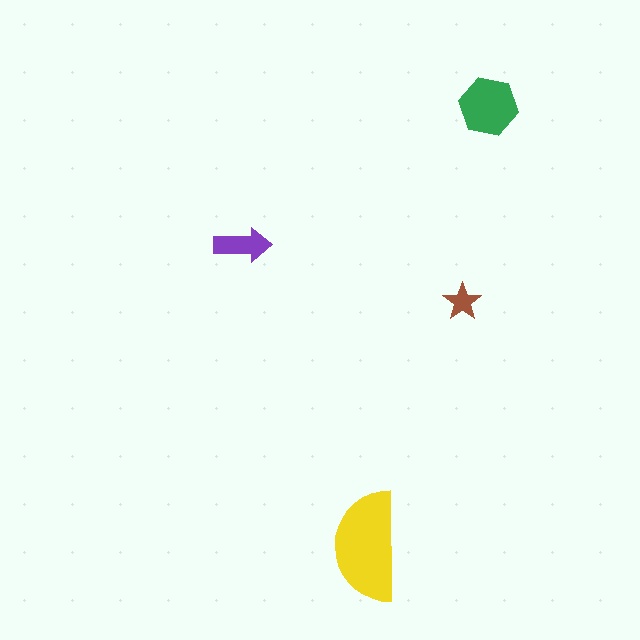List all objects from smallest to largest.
The brown star, the purple arrow, the green hexagon, the yellow semicircle.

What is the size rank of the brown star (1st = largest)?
4th.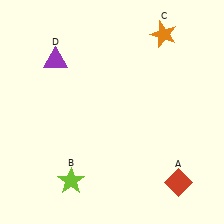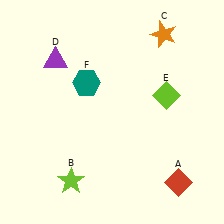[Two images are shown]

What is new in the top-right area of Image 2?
A lime diamond (E) was added in the top-right area of Image 2.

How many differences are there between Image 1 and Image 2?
There are 2 differences between the two images.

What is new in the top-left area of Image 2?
A teal hexagon (F) was added in the top-left area of Image 2.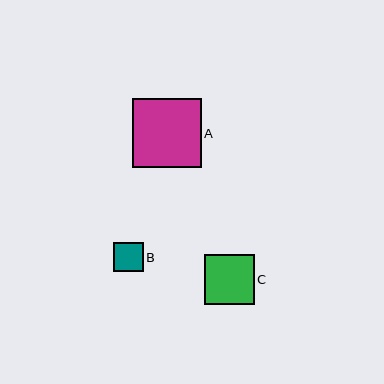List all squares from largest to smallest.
From largest to smallest: A, C, B.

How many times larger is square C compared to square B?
Square C is approximately 1.7 times the size of square B.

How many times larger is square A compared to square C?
Square A is approximately 1.4 times the size of square C.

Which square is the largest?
Square A is the largest with a size of approximately 69 pixels.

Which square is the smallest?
Square B is the smallest with a size of approximately 29 pixels.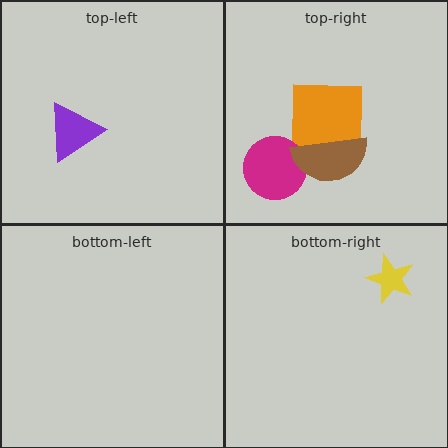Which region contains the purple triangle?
The top-left region.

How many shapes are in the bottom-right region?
1.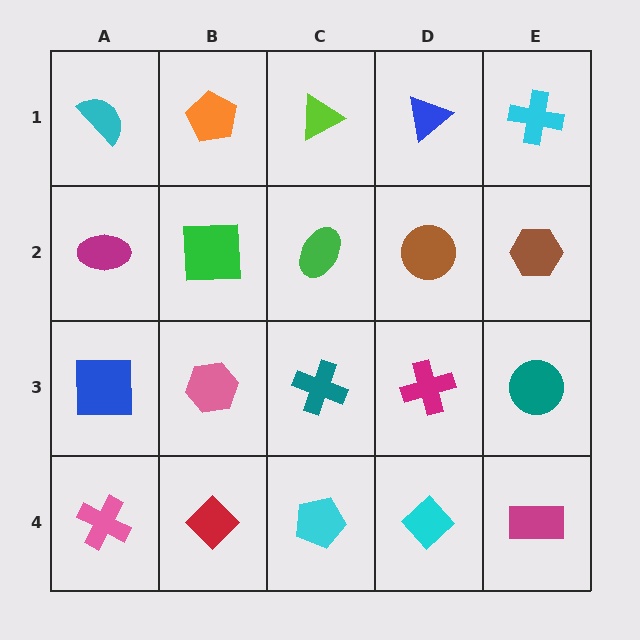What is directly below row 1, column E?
A brown hexagon.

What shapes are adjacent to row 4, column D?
A magenta cross (row 3, column D), a cyan pentagon (row 4, column C), a magenta rectangle (row 4, column E).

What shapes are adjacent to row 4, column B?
A pink hexagon (row 3, column B), a pink cross (row 4, column A), a cyan pentagon (row 4, column C).